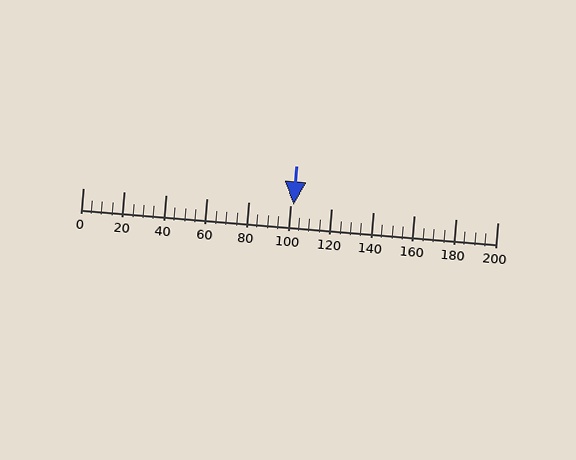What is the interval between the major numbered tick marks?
The major tick marks are spaced 20 units apart.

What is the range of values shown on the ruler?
The ruler shows values from 0 to 200.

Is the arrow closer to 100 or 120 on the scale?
The arrow is closer to 100.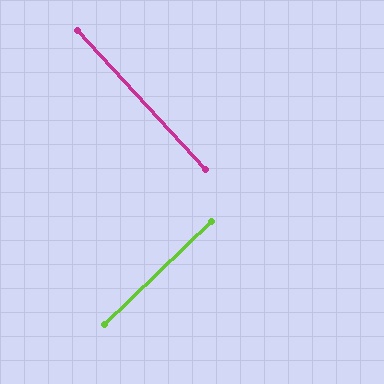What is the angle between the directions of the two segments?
Approximately 88 degrees.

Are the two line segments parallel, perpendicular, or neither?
Perpendicular — they meet at approximately 88°.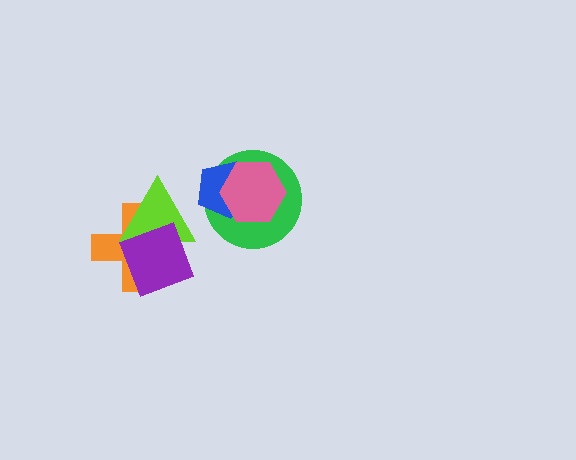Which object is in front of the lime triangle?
The purple diamond is in front of the lime triangle.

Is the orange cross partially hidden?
Yes, it is partially covered by another shape.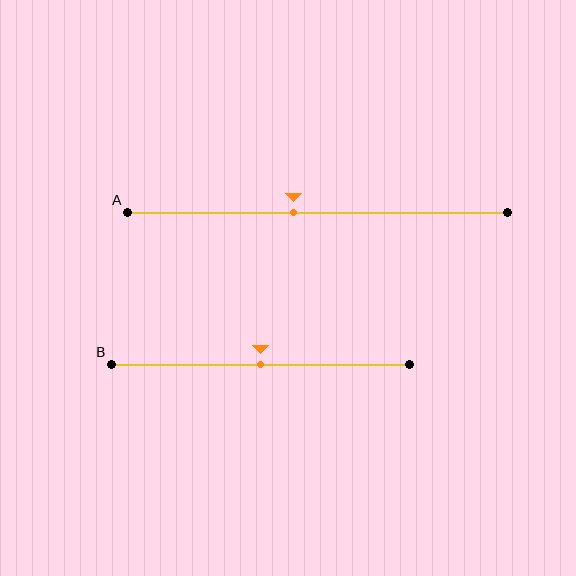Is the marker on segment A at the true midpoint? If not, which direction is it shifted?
No, the marker on segment A is shifted to the left by about 6% of the segment length.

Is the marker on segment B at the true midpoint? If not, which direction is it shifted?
Yes, the marker on segment B is at the true midpoint.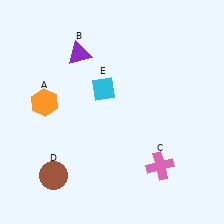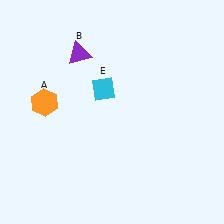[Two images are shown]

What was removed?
The pink cross (C), the brown circle (D) were removed in Image 2.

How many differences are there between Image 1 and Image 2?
There are 2 differences between the two images.